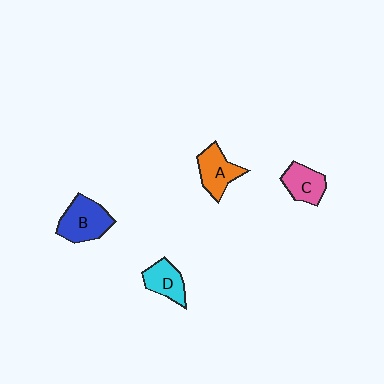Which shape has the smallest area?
Shape D (cyan).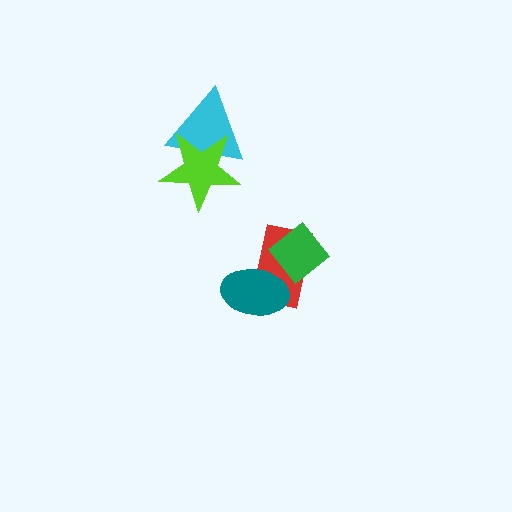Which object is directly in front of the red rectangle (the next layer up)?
The green diamond is directly in front of the red rectangle.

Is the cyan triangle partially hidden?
Yes, it is partially covered by another shape.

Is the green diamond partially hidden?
Yes, it is partially covered by another shape.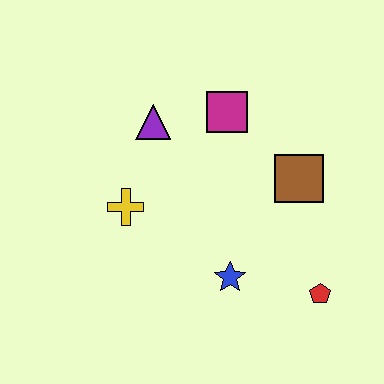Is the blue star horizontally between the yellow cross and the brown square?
Yes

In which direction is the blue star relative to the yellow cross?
The blue star is to the right of the yellow cross.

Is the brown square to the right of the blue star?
Yes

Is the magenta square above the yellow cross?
Yes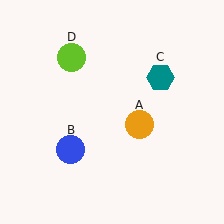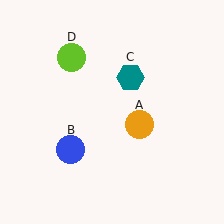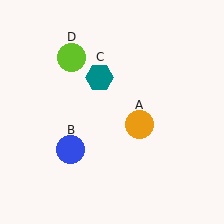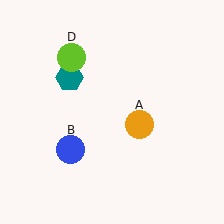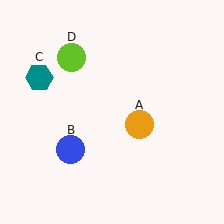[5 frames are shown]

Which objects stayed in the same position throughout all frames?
Orange circle (object A) and blue circle (object B) and lime circle (object D) remained stationary.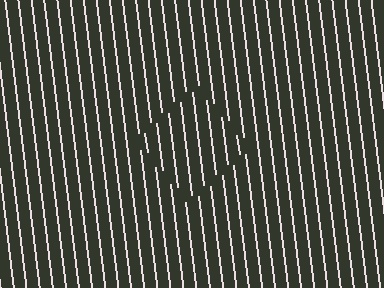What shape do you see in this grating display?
An illusory square. The interior of the shape contains the same grating, shifted by half a period — the contour is defined by the phase discontinuity where line-ends from the inner and outer gratings abut.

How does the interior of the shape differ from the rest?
The interior of the shape contains the same grating, shifted by half a period — the contour is defined by the phase discontinuity where line-ends from the inner and outer gratings abut.